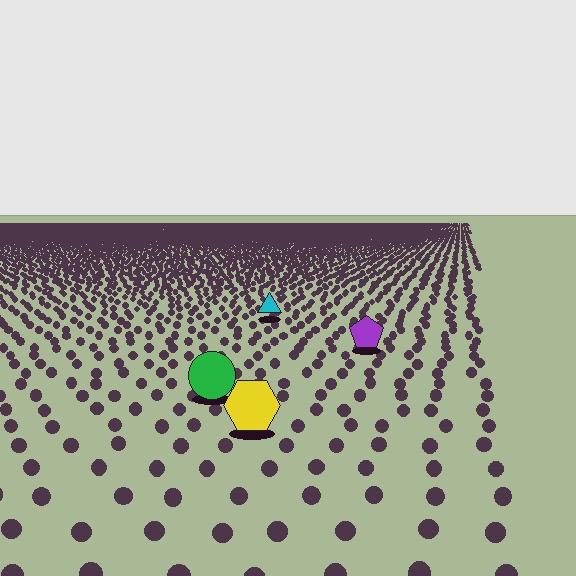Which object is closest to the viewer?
The yellow hexagon is closest. The texture marks near it are larger and more spread out.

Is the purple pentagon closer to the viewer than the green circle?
No. The green circle is closer — you can tell from the texture gradient: the ground texture is coarser near it.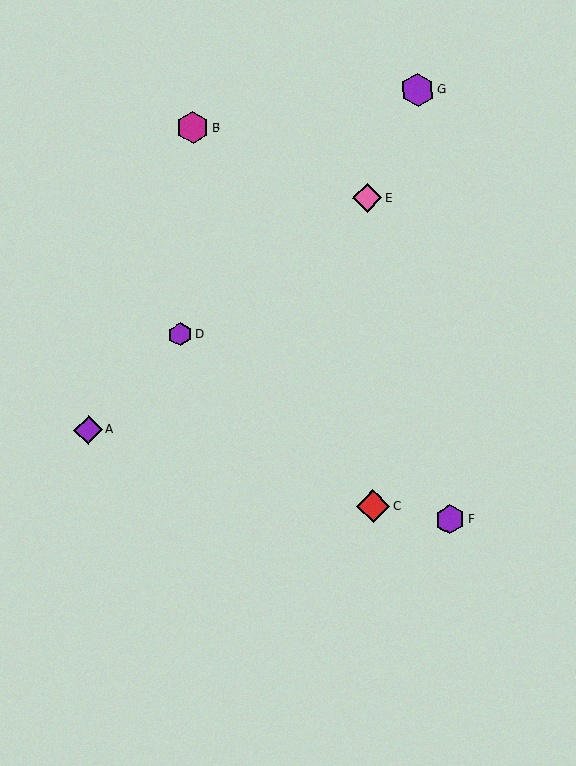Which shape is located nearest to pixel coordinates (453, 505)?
The purple hexagon (labeled F) at (450, 519) is nearest to that location.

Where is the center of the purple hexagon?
The center of the purple hexagon is at (418, 90).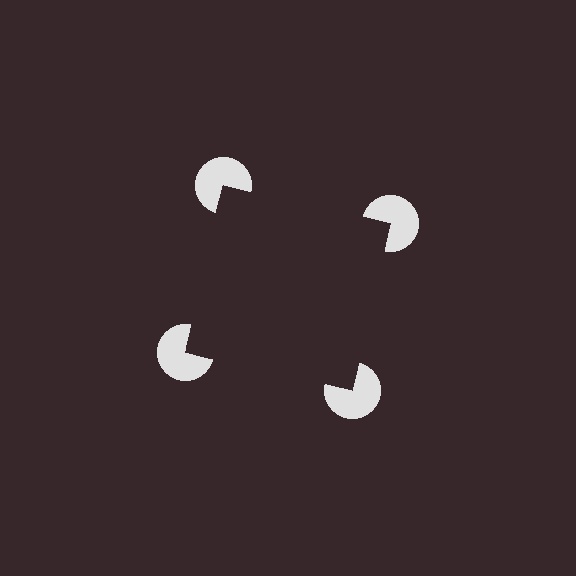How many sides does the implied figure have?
4 sides.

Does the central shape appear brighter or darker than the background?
It typically appears slightly darker than the background, even though no actual brightness change is drawn.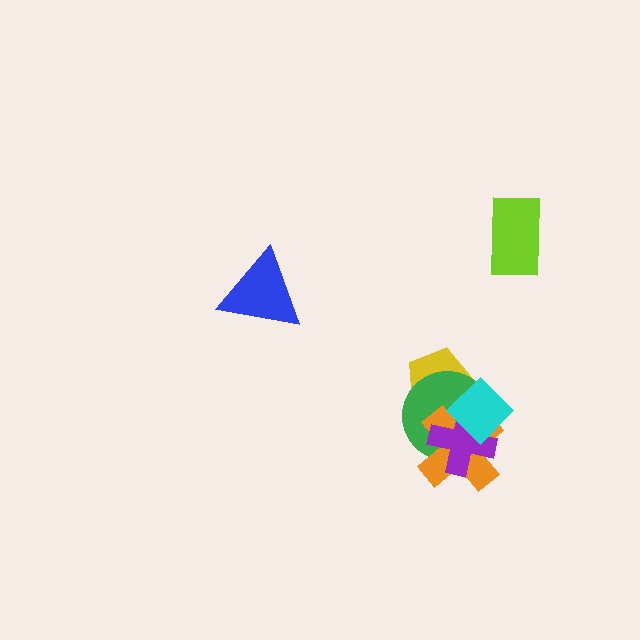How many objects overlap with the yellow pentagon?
2 objects overlap with the yellow pentagon.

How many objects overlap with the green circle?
4 objects overlap with the green circle.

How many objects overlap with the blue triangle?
0 objects overlap with the blue triangle.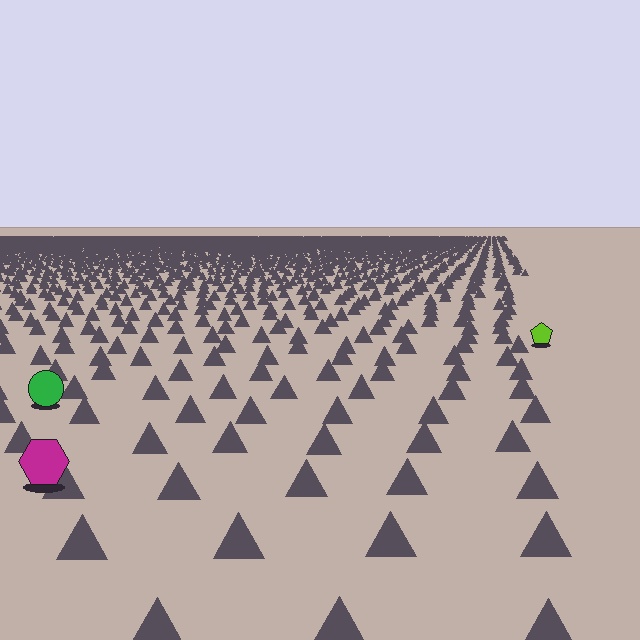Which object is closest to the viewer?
The magenta hexagon is closest. The texture marks near it are larger and more spread out.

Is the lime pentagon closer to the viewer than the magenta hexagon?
No. The magenta hexagon is closer — you can tell from the texture gradient: the ground texture is coarser near it.